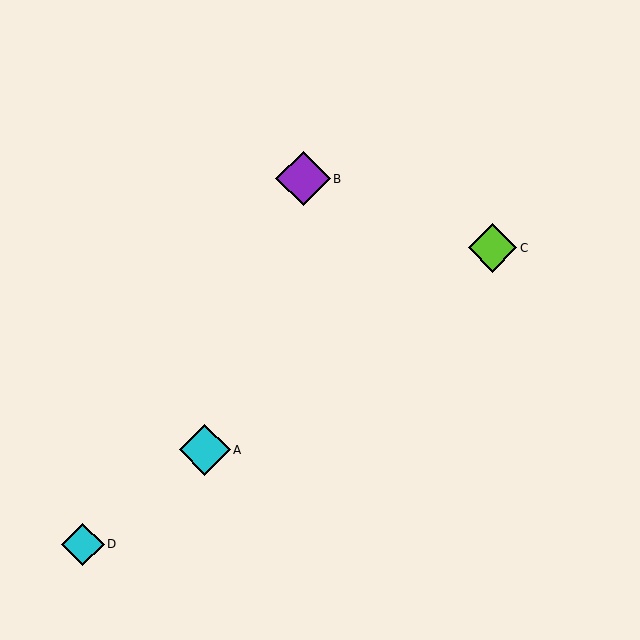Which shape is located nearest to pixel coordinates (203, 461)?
The cyan diamond (labeled A) at (205, 450) is nearest to that location.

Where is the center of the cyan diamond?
The center of the cyan diamond is at (205, 450).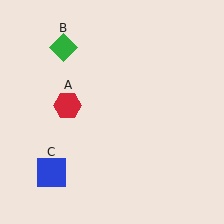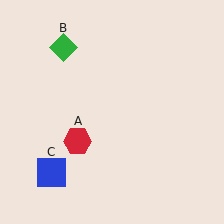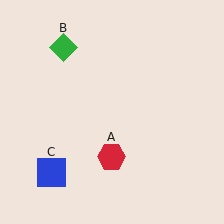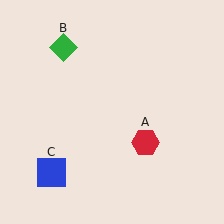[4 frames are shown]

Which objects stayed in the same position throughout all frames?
Green diamond (object B) and blue square (object C) remained stationary.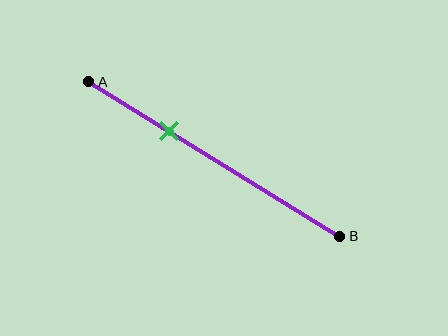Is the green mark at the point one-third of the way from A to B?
Yes, the mark is approximately at the one-third point.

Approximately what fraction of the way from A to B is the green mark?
The green mark is approximately 30% of the way from A to B.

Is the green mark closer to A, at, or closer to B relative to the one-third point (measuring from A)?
The green mark is approximately at the one-third point of segment AB.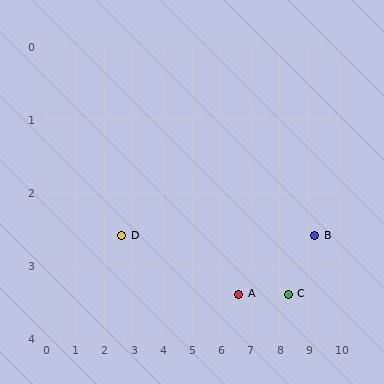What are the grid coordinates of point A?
Point A is at approximately (6.6, 3.4).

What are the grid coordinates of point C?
Point C is at approximately (8.3, 3.4).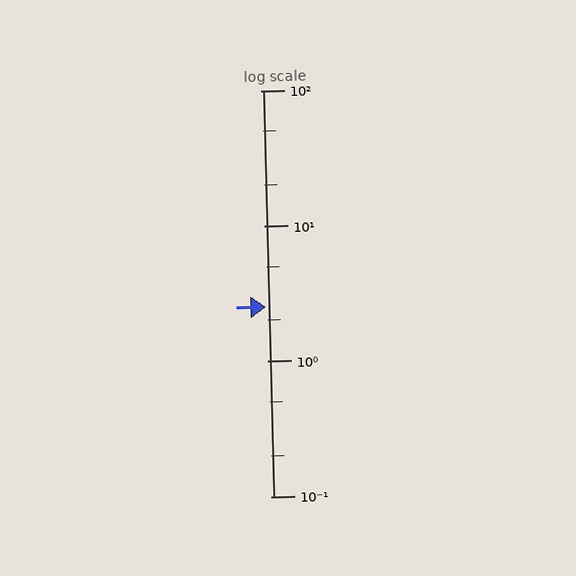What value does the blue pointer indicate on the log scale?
The pointer indicates approximately 2.5.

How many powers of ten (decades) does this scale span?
The scale spans 3 decades, from 0.1 to 100.